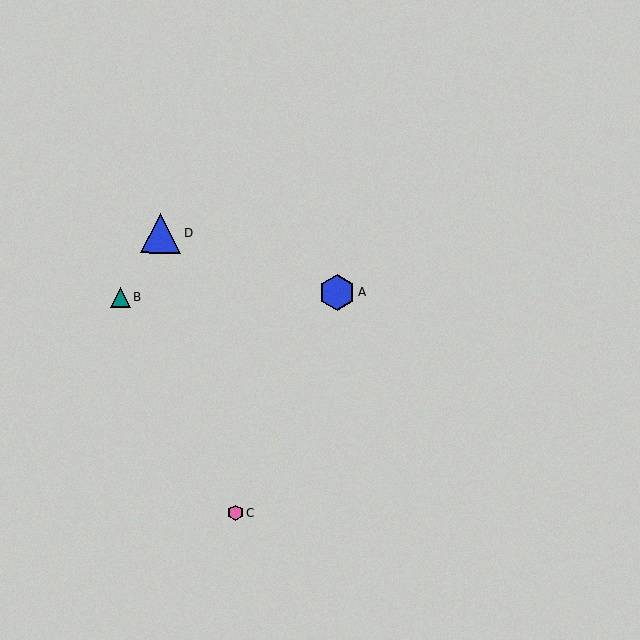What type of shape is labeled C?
Shape C is a pink hexagon.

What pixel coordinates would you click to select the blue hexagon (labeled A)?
Click at (337, 292) to select the blue hexagon A.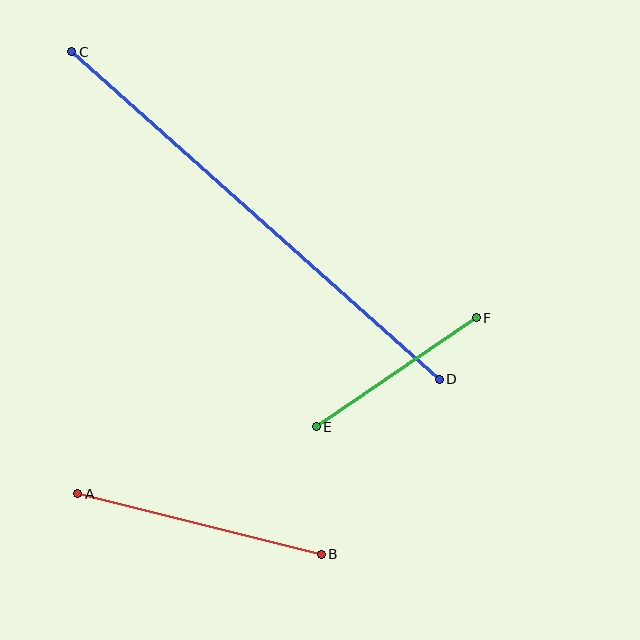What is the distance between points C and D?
The distance is approximately 493 pixels.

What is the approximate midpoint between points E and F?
The midpoint is at approximately (396, 372) pixels.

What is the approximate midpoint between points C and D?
The midpoint is at approximately (255, 215) pixels.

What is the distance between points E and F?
The distance is approximately 194 pixels.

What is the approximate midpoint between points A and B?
The midpoint is at approximately (200, 524) pixels.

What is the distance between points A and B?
The distance is approximately 251 pixels.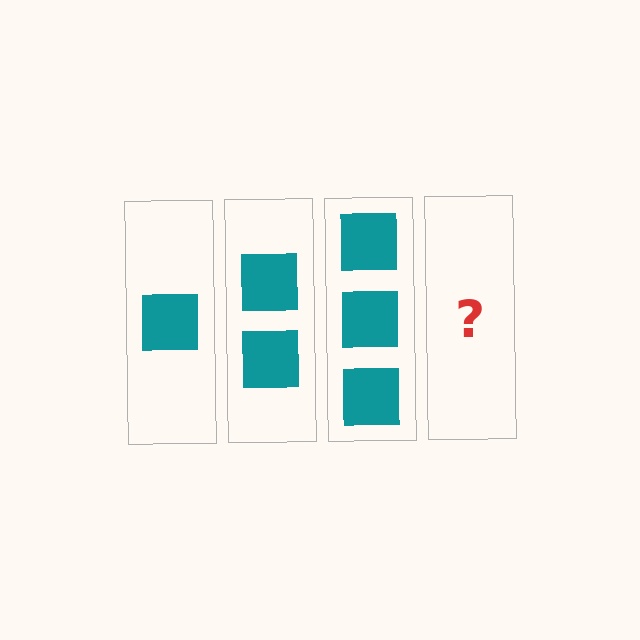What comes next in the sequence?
The next element should be 4 squares.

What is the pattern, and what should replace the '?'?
The pattern is that each step adds one more square. The '?' should be 4 squares.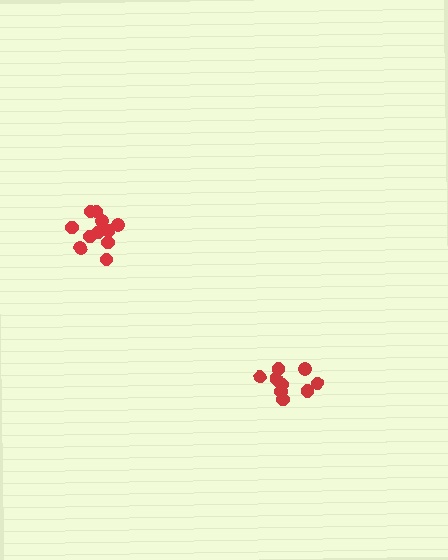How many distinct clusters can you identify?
There are 2 distinct clusters.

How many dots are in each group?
Group 1: 9 dots, Group 2: 11 dots (20 total).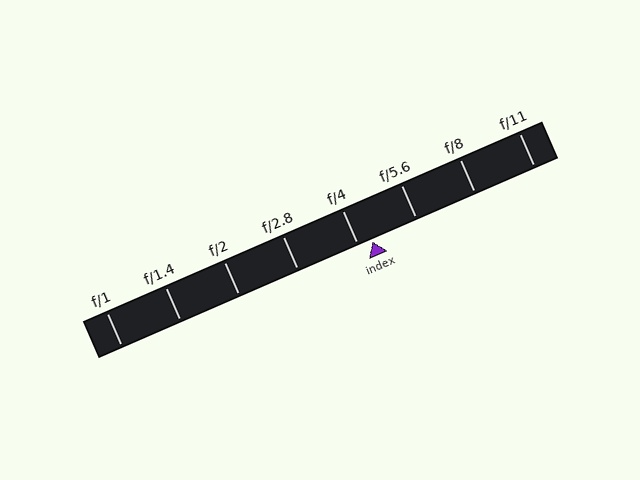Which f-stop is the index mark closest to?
The index mark is closest to f/4.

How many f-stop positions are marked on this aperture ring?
There are 8 f-stop positions marked.